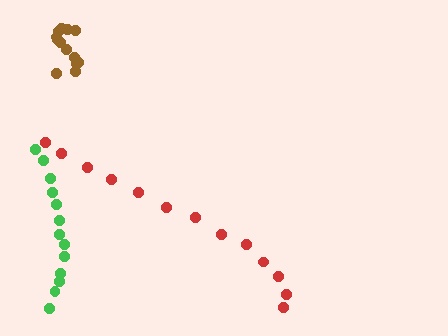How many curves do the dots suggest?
There are 3 distinct paths.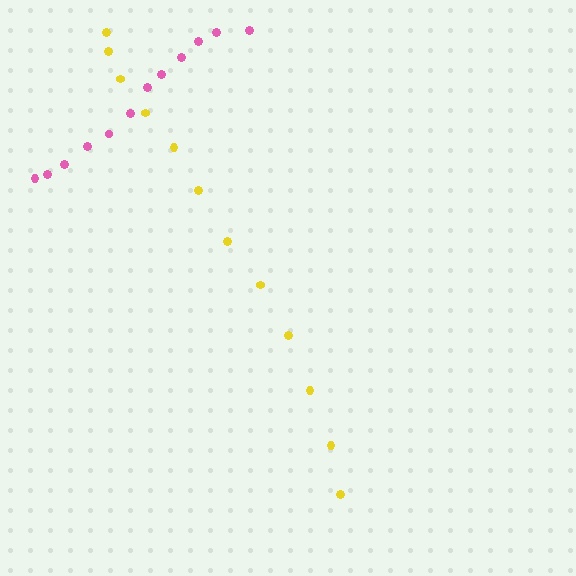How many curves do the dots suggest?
There are 2 distinct paths.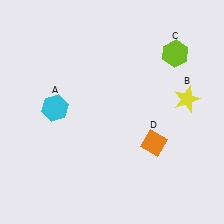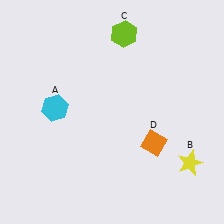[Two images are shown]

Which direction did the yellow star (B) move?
The yellow star (B) moved down.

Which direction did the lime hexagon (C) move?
The lime hexagon (C) moved left.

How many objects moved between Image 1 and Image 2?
2 objects moved between the two images.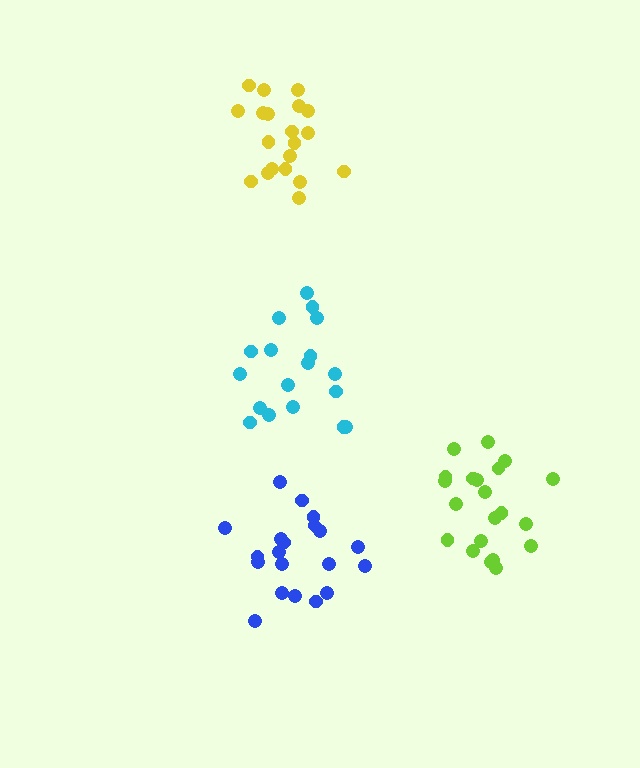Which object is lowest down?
The blue cluster is bottommost.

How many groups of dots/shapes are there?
There are 4 groups.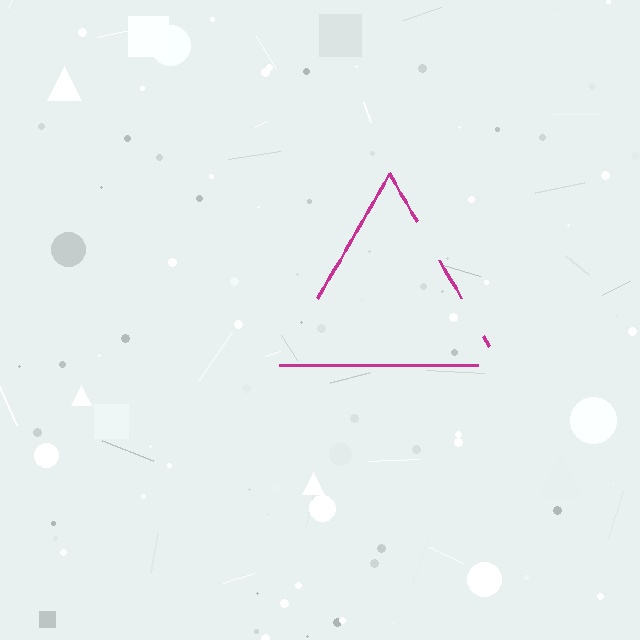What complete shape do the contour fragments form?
The contour fragments form a triangle.